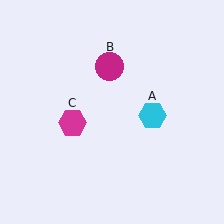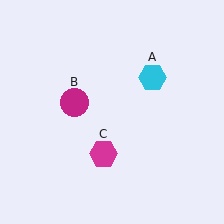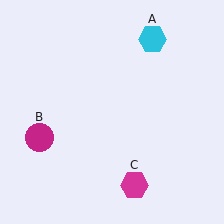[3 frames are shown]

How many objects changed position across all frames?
3 objects changed position: cyan hexagon (object A), magenta circle (object B), magenta hexagon (object C).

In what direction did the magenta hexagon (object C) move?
The magenta hexagon (object C) moved down and to the right.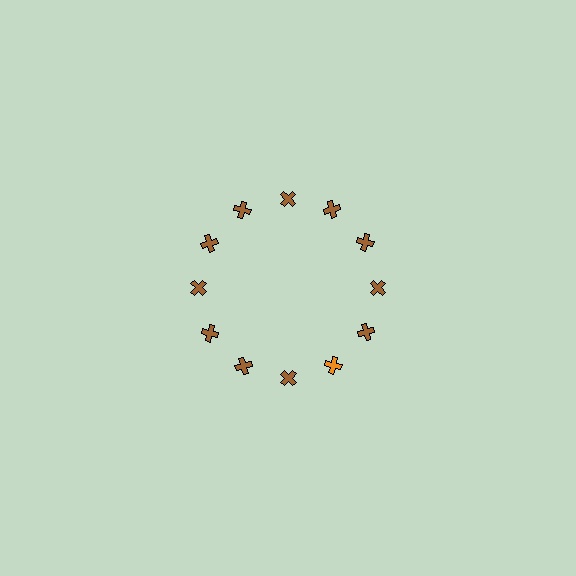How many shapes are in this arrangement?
There are 12 shapes arranged in a ring pattern.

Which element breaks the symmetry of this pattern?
The orange cross at roughly the 5 o'clock position breaks the symmetry. All other shapes are brown crosses.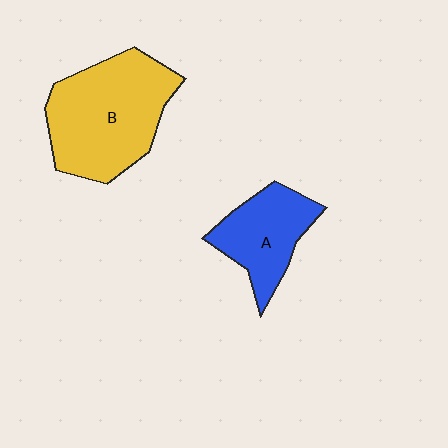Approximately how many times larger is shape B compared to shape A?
Approximately 1.7 times.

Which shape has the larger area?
Shape B (yellow).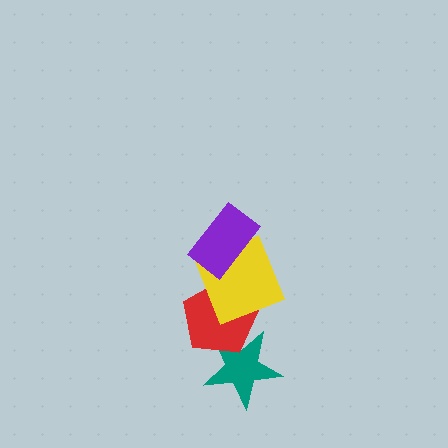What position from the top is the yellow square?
The yellow square is 2nd from the top.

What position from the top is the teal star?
The teal star is 4th from the top.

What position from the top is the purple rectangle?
The purple rectangle is 1st from the top.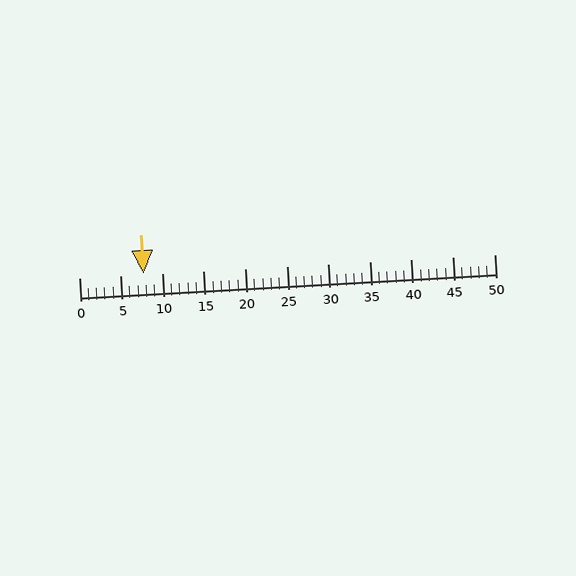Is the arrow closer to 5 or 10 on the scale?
The arrow is closer to 10.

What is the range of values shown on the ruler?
The ruler shows values from 0 to 50.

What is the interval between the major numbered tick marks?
The major tick marks are spaced 5 units apart.